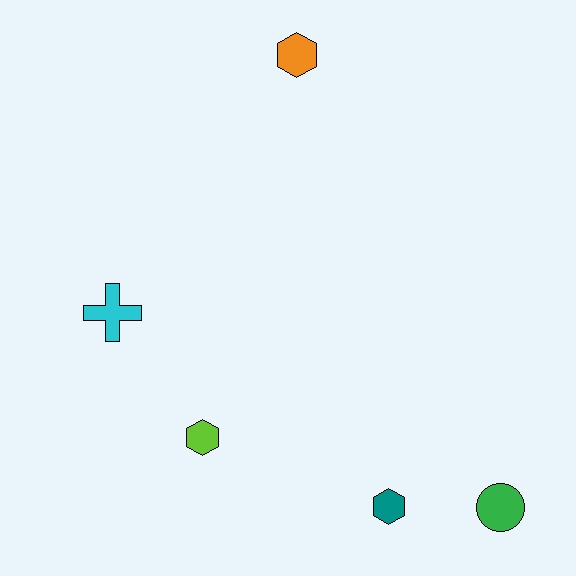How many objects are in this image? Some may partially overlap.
There are 5 objects.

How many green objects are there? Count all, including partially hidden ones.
There is 1 green object.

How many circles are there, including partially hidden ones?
There is 1 circle.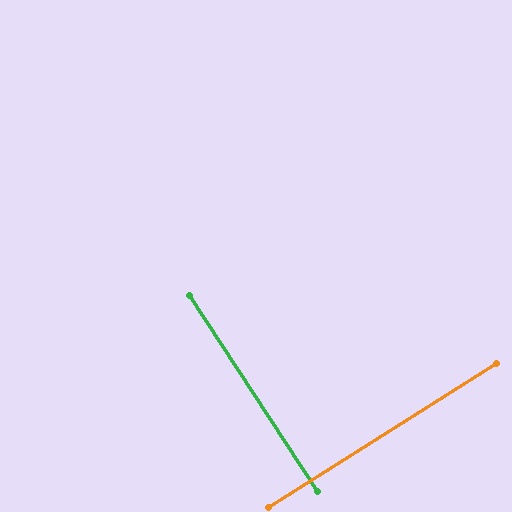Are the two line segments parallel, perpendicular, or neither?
Perpendicular — they meet at approximately 89°.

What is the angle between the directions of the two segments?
Approximately 89 degrees.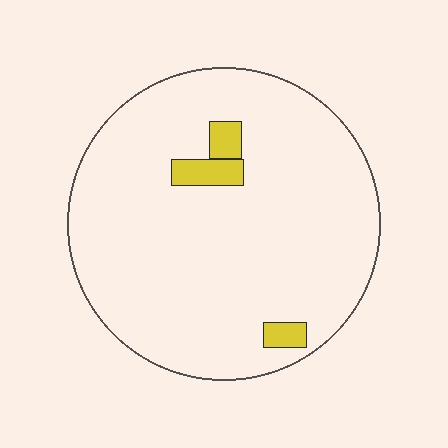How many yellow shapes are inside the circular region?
3.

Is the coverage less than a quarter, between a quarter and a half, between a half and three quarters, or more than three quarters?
Less than a quarter.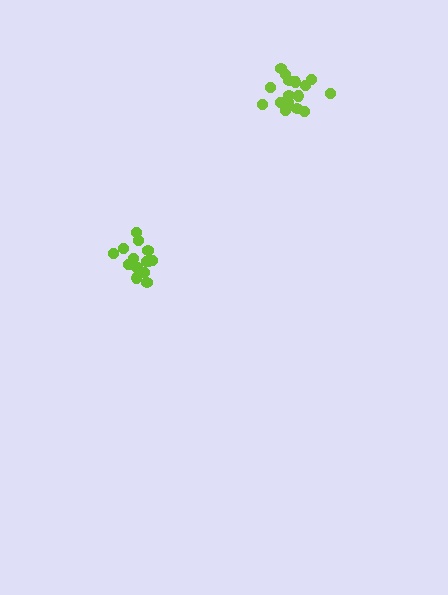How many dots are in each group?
Group 1: 16 dots, Group 2: 16 dots (32 total).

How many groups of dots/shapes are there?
There are 2 groups.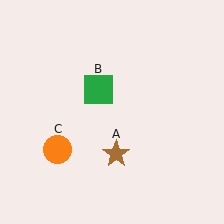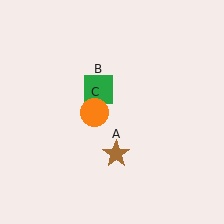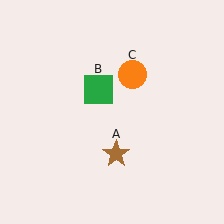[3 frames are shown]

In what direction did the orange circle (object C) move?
The orange circle (object C) moved up and to the right.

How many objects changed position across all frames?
1 object changed position: orange circle (object C).